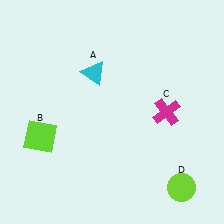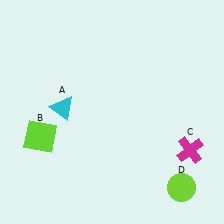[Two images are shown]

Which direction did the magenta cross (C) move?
The magenta cross (C) moved down.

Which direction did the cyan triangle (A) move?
The cyan triangle (A) moved down.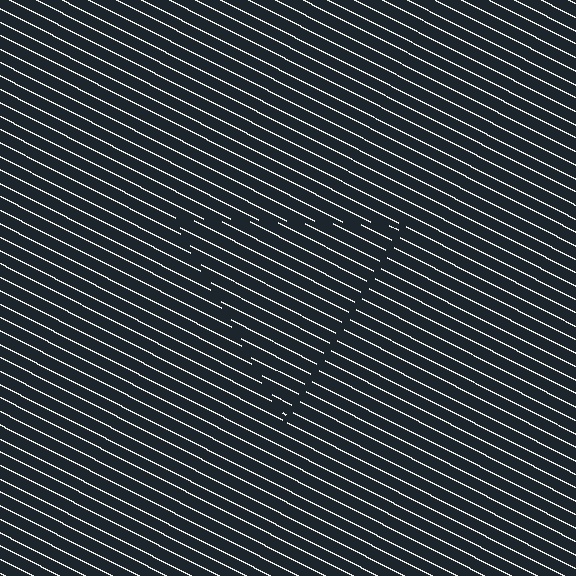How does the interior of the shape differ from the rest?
The interior of the shape contains the same grating, shifted by half a period — the contour is defined by the phase discontinuity where line-ends from the inner and outer gratings abut.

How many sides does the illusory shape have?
3 sides — the line-ends trace a triangle.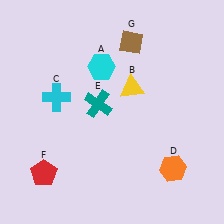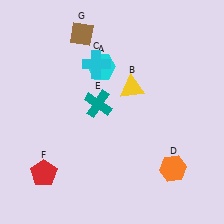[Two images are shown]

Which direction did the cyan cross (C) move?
The cyan cross (C) moved right.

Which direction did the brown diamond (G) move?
The brown diamond (G) moved left.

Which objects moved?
The objects that moved are: the cyan cross (C), the brown diamond (G).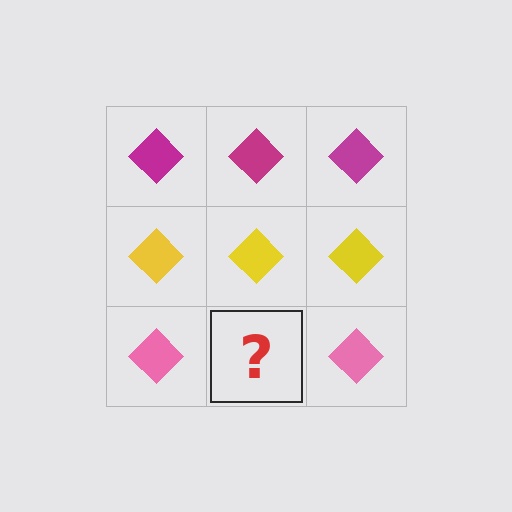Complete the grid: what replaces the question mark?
The question mark should be replaced with a pink diamond.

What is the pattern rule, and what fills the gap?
The rule is that each row has a consistent color. The gap should be filled with a pink diamond.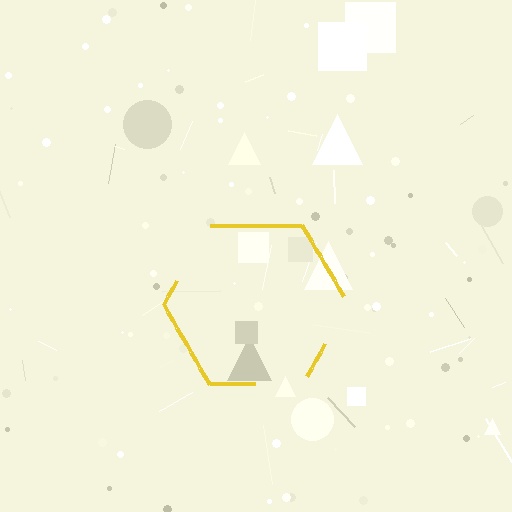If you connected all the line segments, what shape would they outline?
They would outline a hexagon.